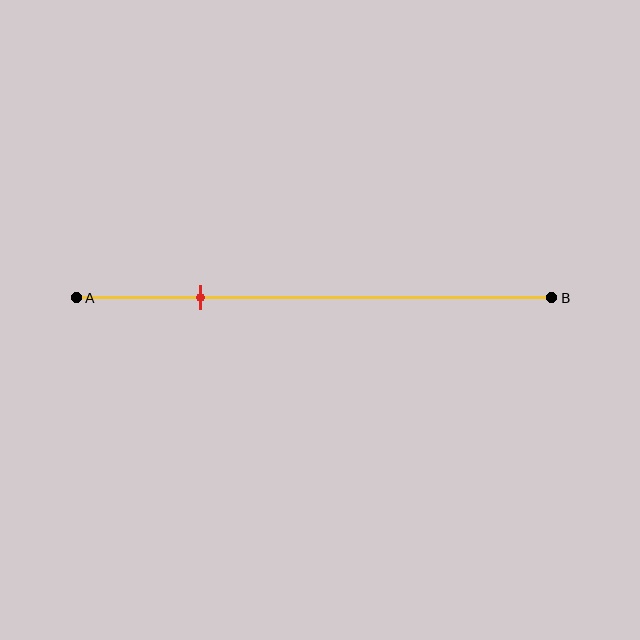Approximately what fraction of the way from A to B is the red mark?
The red mark is approximately 25% of the way from A to B.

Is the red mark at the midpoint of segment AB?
No, the mark is at about 25% from A, not at the 50% midpoint.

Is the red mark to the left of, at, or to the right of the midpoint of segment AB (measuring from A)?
The red mark is to the left of the midpoint of segment AB.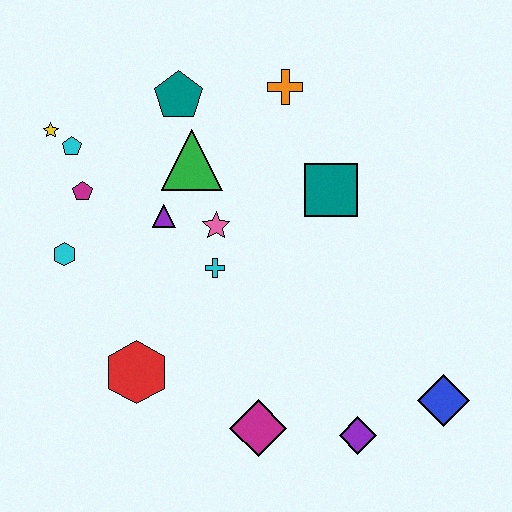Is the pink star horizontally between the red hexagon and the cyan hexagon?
No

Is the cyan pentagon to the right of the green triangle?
No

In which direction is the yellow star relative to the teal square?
The yellow star is to the left of the teal square.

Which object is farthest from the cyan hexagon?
The blue diamond is farthest from the cyan hexagon.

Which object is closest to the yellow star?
The cyan pentagon is closest to the yellow star.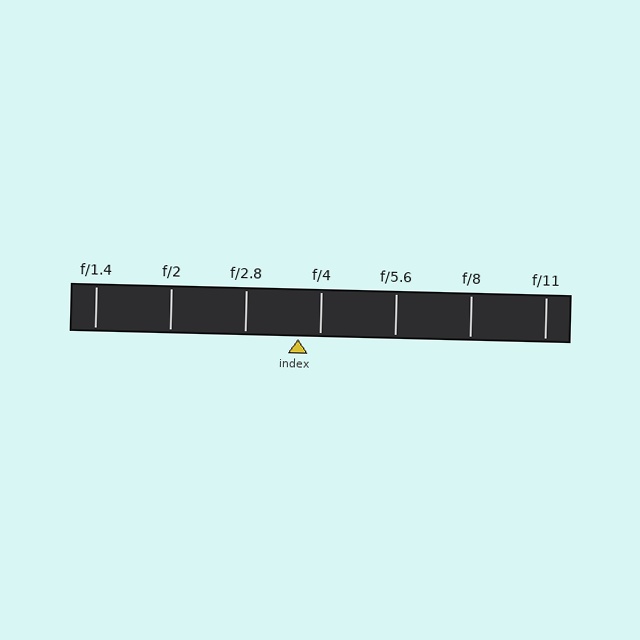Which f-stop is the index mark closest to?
The index mark is closest to f/4.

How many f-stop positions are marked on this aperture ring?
There are 7 f-stop positions marked.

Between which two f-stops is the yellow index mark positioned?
The index mark is between f/2.8 and f/4.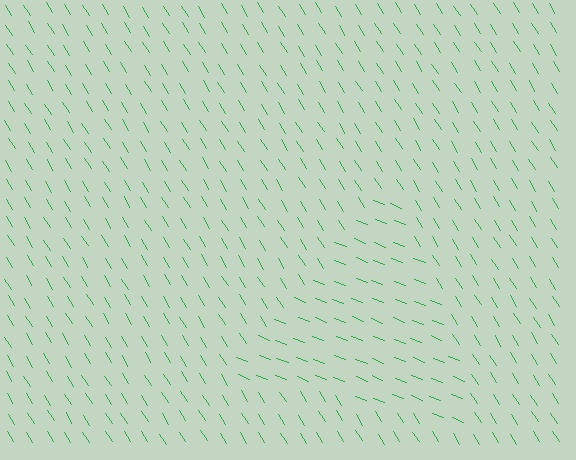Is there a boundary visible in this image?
Yes, there is a texture boundary formed by a change in line orientation.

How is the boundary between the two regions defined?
The boundary is defined purely by a change in line orientation (approximately 37 degrees difference). All lines are the same color and thickness.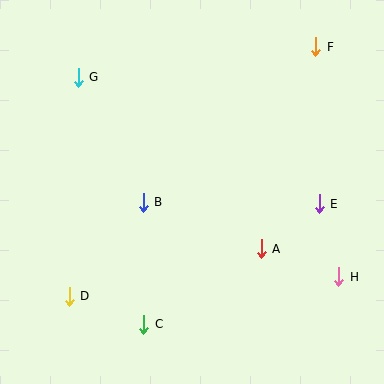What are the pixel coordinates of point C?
Point C is at (144, 324).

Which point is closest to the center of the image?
Point B at (143, 202) is closest to the center.